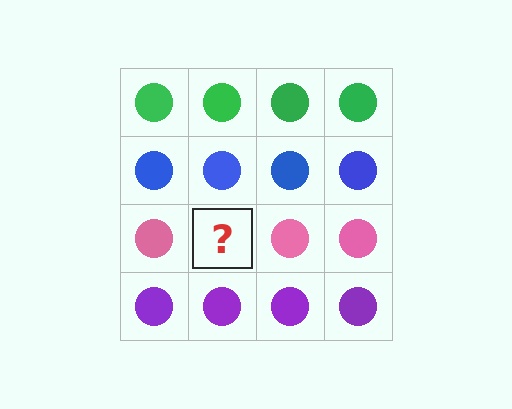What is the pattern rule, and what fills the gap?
The rule is that each row has a consistent color. The gap should be filled with a pink circle.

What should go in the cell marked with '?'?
The missing cell should contain a pink circle.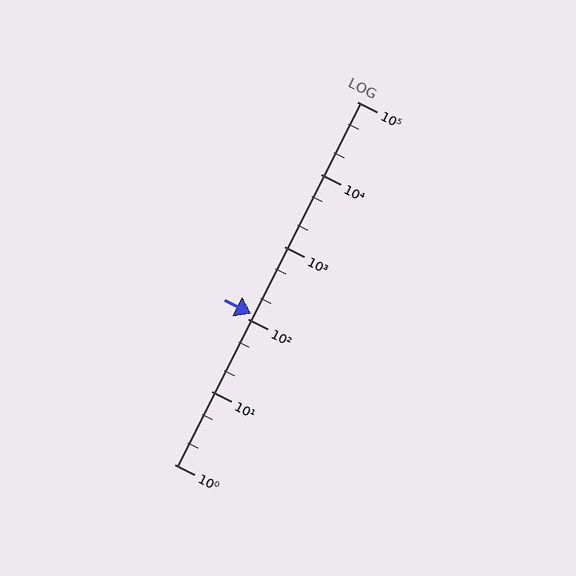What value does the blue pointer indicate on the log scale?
The pointer indicates approximately 120.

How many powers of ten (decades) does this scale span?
The scale spans 5 decades, from 1 to 100000.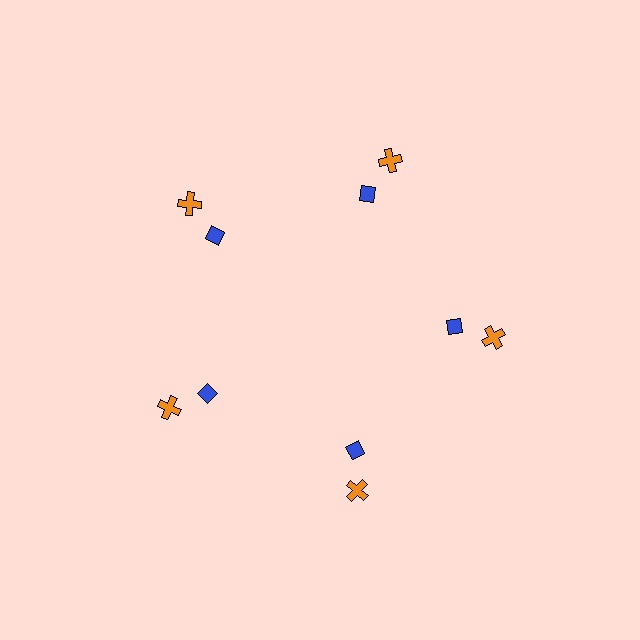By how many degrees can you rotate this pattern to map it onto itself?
The pattern maps onto itself every 72 degrees of rotation.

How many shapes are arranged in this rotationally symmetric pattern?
There are 10 shapes, arranged in 5 groups of 2.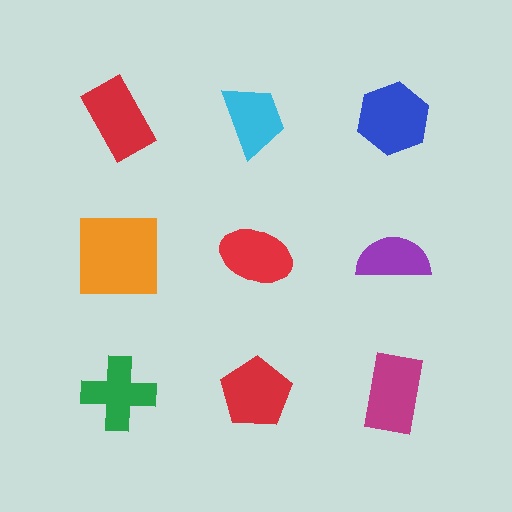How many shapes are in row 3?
3 shapes.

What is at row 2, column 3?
A purple semicircle.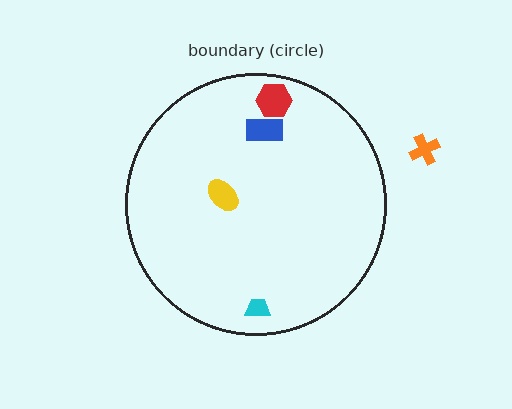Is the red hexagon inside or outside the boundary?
Inside.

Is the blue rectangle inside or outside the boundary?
Inside.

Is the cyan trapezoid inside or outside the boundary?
Inside.